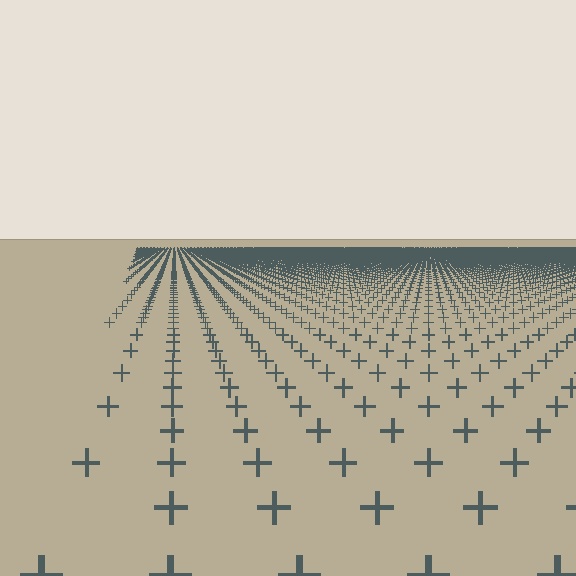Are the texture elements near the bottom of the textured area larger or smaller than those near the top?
Larger. Near the bottom, elements are closer to the viewer and appear at a bigger on-screen size.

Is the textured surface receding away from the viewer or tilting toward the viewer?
The surface is receding away from the viewer. Texture elements get smaller and denser toward the top.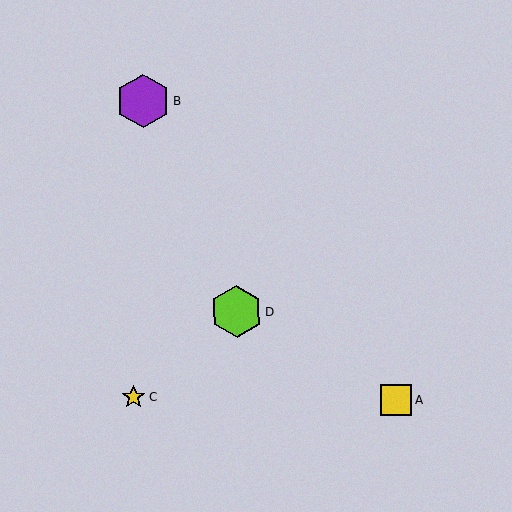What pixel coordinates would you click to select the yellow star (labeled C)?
Click at (134, 397) to select the yellow star C.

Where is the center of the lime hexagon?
The center of the lime hexagon is at (237, 312).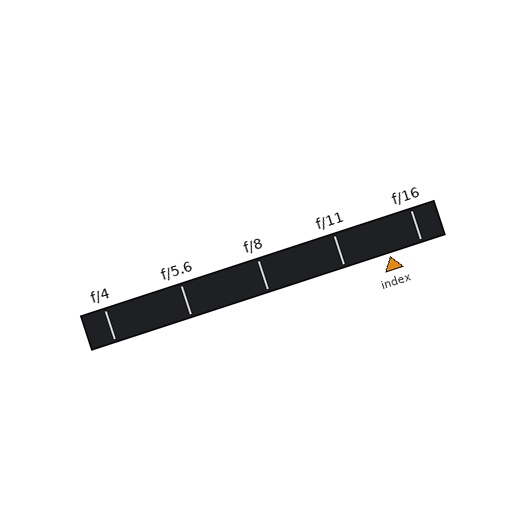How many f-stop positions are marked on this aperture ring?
There are 5 f-stop positions marked.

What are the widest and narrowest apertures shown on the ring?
The widest aperture shown is f/4 and the narrowest is f/16.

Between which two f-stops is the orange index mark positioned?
The index mark is between f/11 and f/16.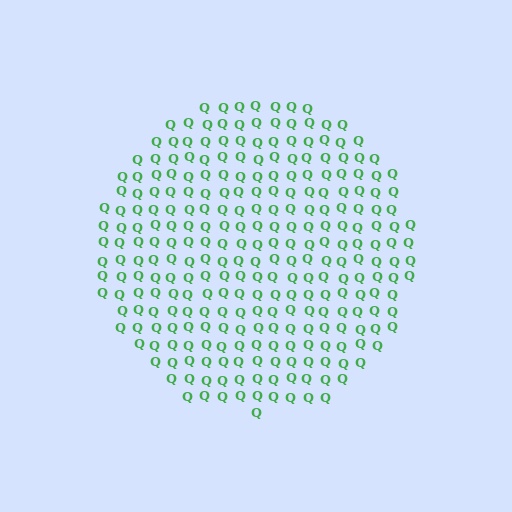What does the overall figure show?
The overall figure shows a circle.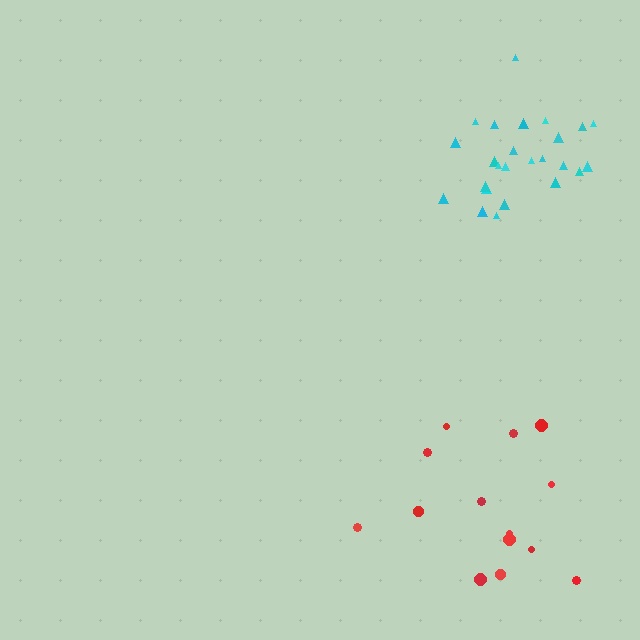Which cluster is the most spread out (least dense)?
Red.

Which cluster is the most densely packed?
Cyan.